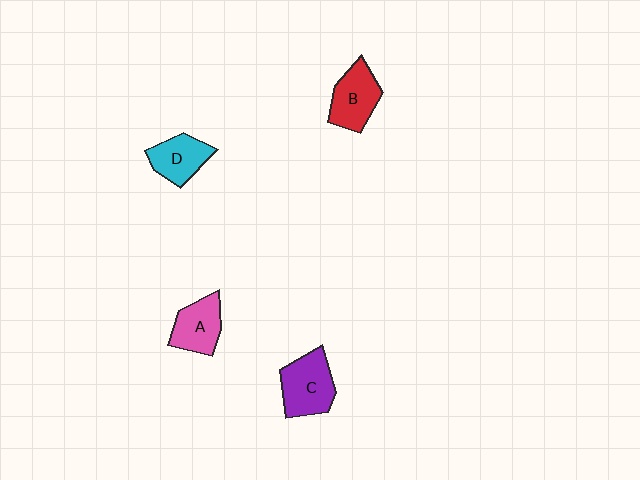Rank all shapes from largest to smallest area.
From largest to smallest: C (purple), B (red), A (pink), D (cyan).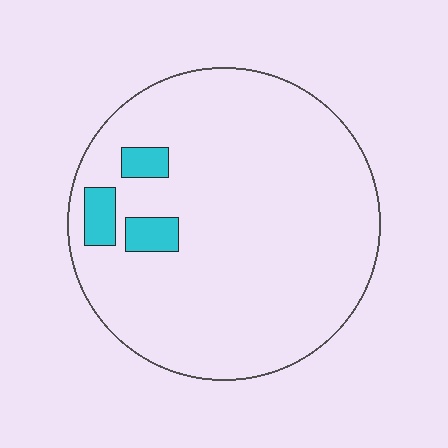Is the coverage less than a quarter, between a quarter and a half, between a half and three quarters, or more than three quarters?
Less than a quarter.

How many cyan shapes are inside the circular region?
3.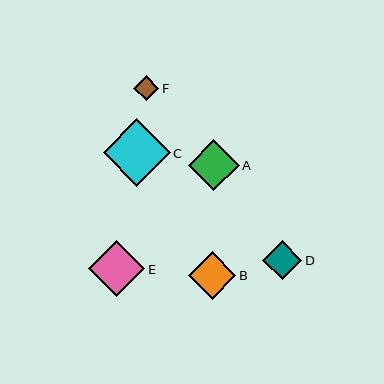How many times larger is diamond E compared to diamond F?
Diamond E is approximately 2.2 times the size of diamond F.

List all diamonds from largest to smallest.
From largest to smallest: C, E, A, B, D, F.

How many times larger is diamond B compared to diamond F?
Diamond B is approximately 1.9 times the size of diamond F.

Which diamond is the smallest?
Diamond F is the smallest with a size of approximately 25 pixels.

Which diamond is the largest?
Diamond C is the largest with a size of approximately 67 pixels.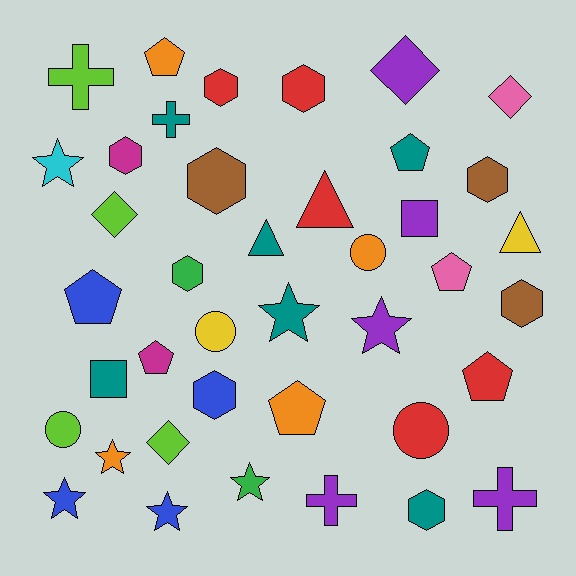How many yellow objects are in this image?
There are 2 yellow objects.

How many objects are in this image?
There are 40 objects.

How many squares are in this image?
There are 2 squares.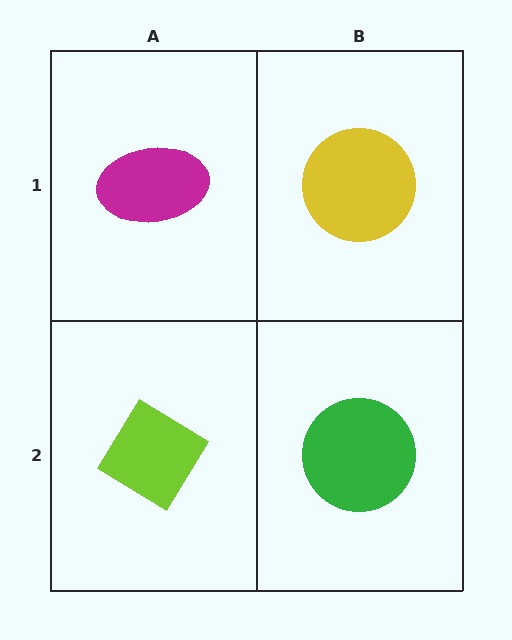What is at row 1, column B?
A yellow circle.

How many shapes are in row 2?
2 shapes.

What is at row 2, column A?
A lime diamond.